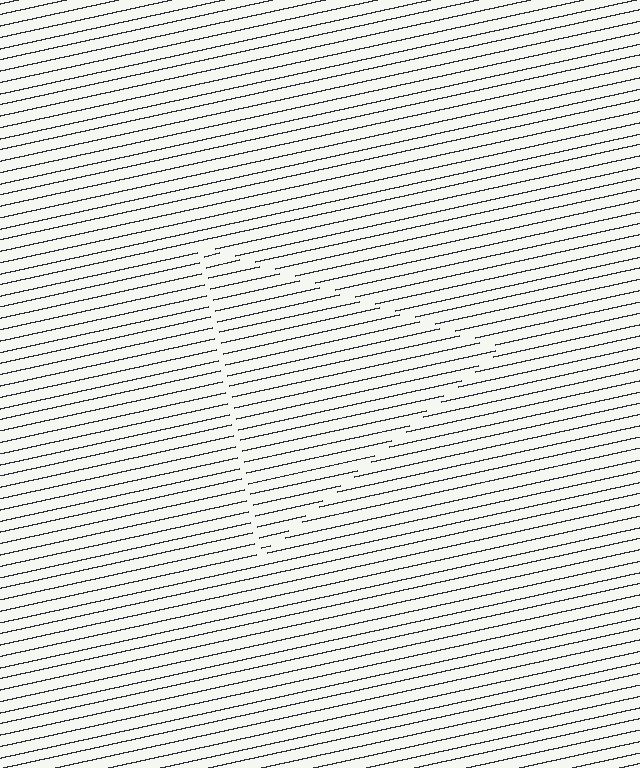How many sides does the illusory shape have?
3 sides — the line-ends trace a triangle.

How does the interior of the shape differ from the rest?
The interior of the shape contains the same grating, shifted by half a period — the contour is defined by the phase discontinuity where line-ends from the inner and outer gratings abut.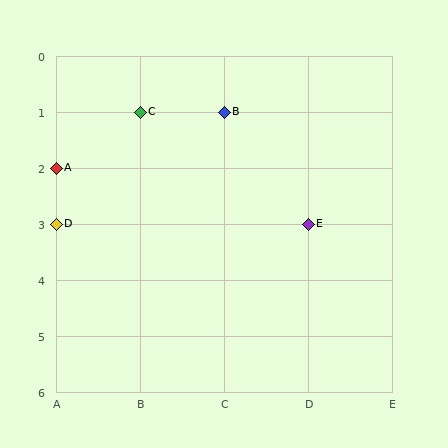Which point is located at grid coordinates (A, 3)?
Point D is at (A, 3).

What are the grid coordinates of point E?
Point E is at grid coordinates (D, 3).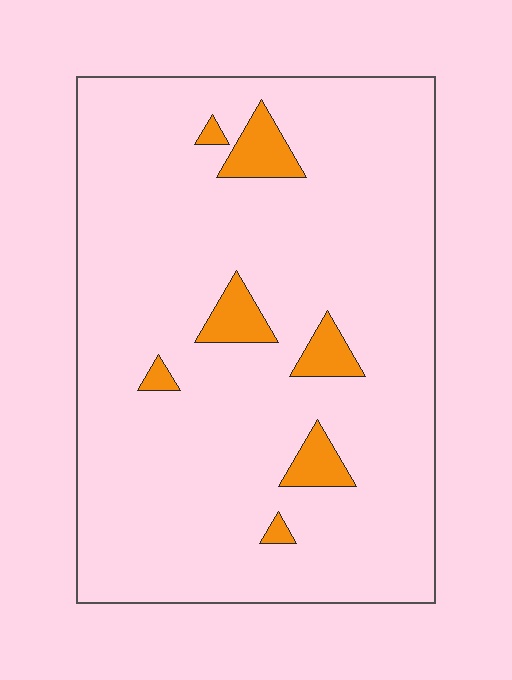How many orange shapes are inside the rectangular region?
7.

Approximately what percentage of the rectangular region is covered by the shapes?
Approximately 5%.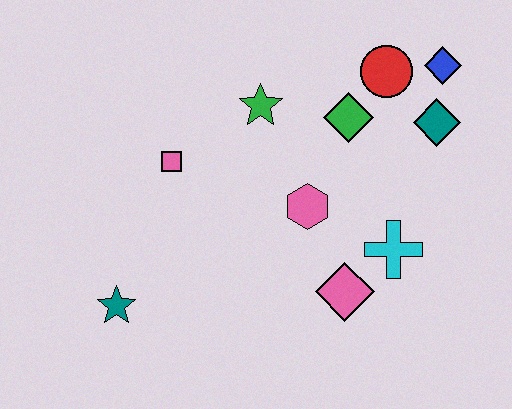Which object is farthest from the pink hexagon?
The teal star is farthest from the pink hexagon.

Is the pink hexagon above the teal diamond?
No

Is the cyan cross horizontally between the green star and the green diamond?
No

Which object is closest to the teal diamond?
The blue diamond is closest to the teal diamond.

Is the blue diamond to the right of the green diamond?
Yes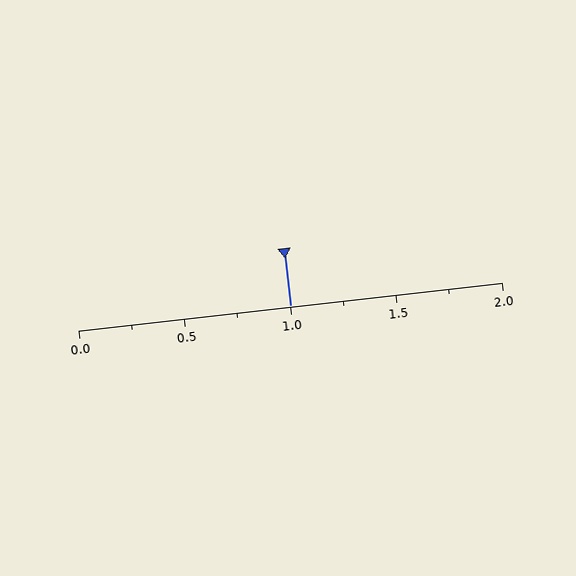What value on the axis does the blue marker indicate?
The marker indicates approximately 1.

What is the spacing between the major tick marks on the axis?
The major ticks are spaced 0.5 apart.